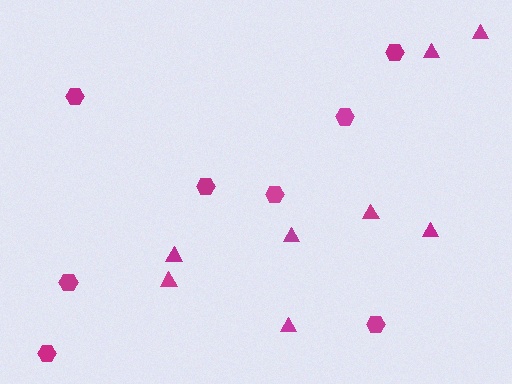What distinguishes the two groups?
There are 2 groups: one group of hexagons (8) and one group of triangles (8).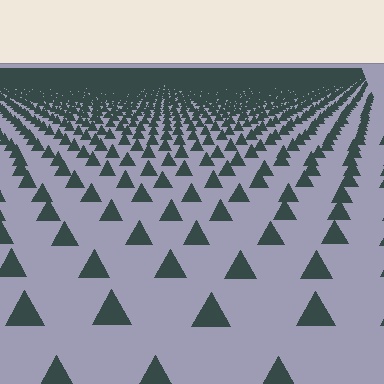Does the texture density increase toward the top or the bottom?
Density increases toward the top.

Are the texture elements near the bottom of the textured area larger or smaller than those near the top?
Larger. Near the bottom, elements are closer to the viewer and appear at a bigger on-screen size.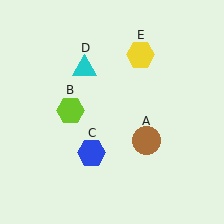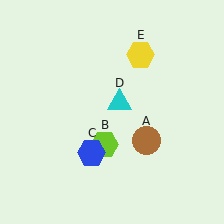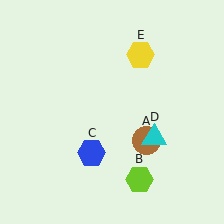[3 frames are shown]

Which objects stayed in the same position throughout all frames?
Brown circle (object A) and blue hexagon (object C) and yellow hexagon (object E) remained stationary.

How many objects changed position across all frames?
2 objects changed position: lime hexagon (object B), cyan triangle (object D).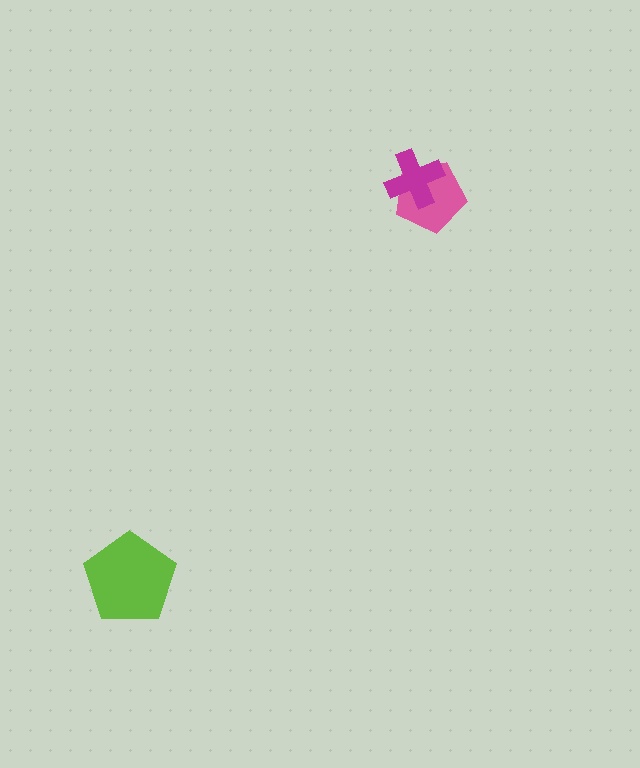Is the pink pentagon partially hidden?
Yes, it is partially covered by another shape.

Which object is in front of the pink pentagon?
The magenta cross is in front of the pink pentagon.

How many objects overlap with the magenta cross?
1 object overlaps with the magenta cross.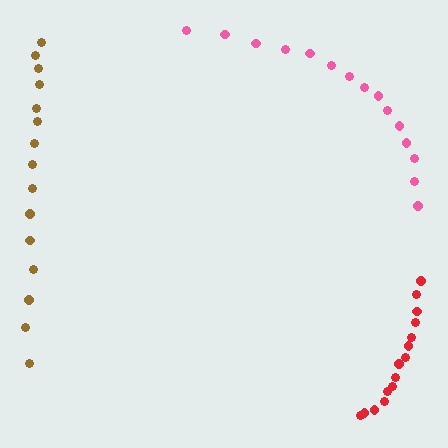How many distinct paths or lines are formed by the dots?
There are 3 distinct paths.